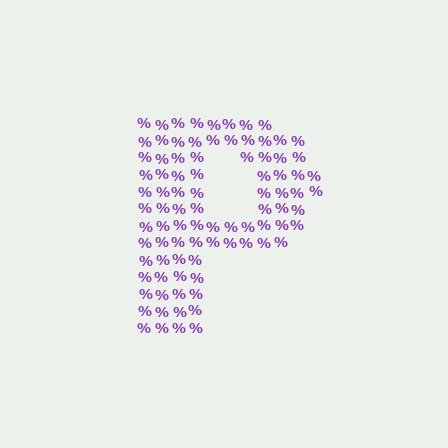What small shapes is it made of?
It is made of small percent signs.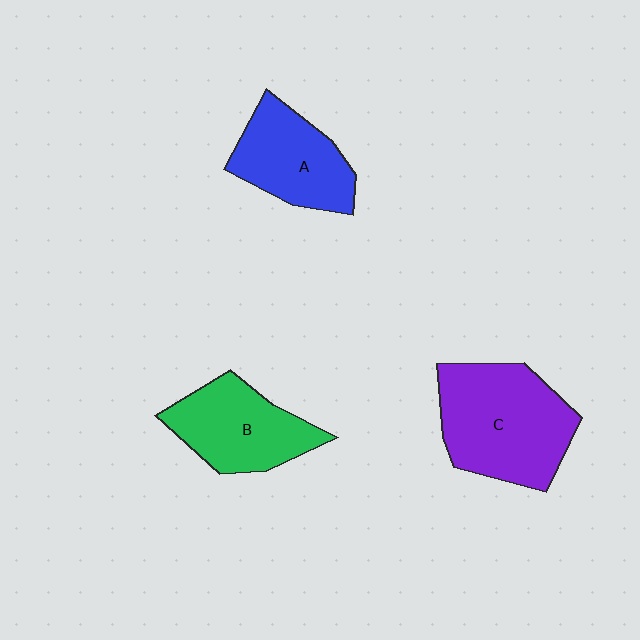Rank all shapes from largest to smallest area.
From largest to smallest: C (purple), B (green), A (blue).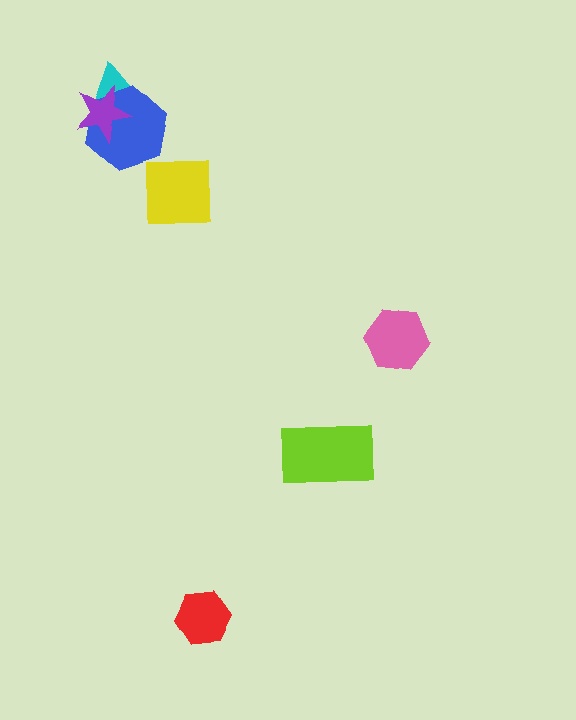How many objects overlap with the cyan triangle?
2 objects overlap with the cyan triangle.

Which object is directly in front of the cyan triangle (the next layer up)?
The blue hexagon is directly in front of the cyan triangle.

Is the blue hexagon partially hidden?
Yes, it is partially covered by another shape.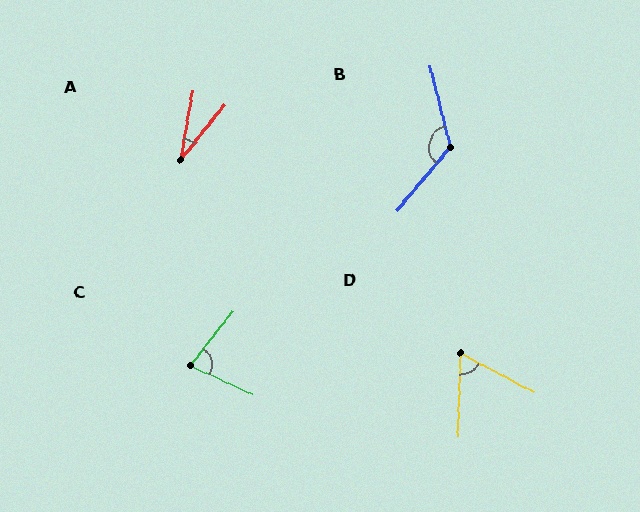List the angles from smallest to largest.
A (29°), D (63°), C (76°), B (126°).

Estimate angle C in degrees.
Approximately 76 degrees.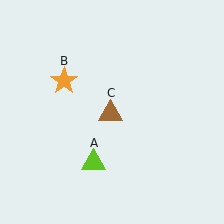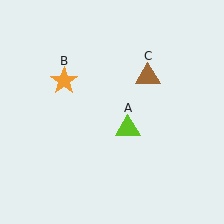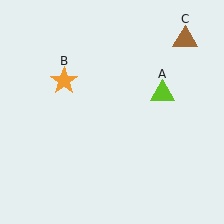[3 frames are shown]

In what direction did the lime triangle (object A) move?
The lime triangle (object A) moved up and to the right.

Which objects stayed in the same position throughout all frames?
Orange star (object B) remained stationary.